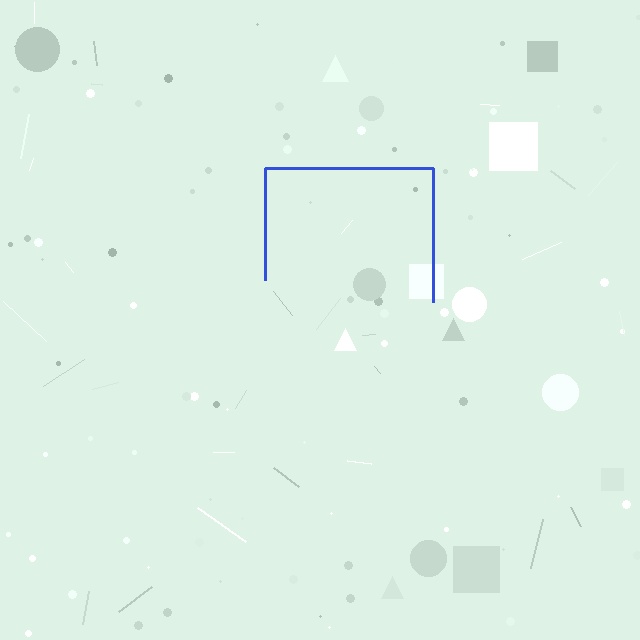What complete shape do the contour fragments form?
The contour fragments form a square.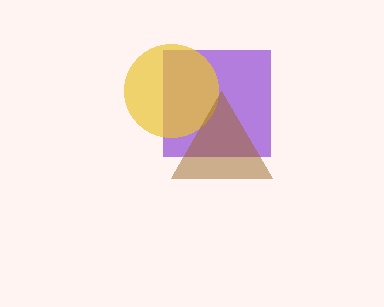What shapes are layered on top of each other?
The layered shapes are: a purple square, a yellow circle, a brown triangle.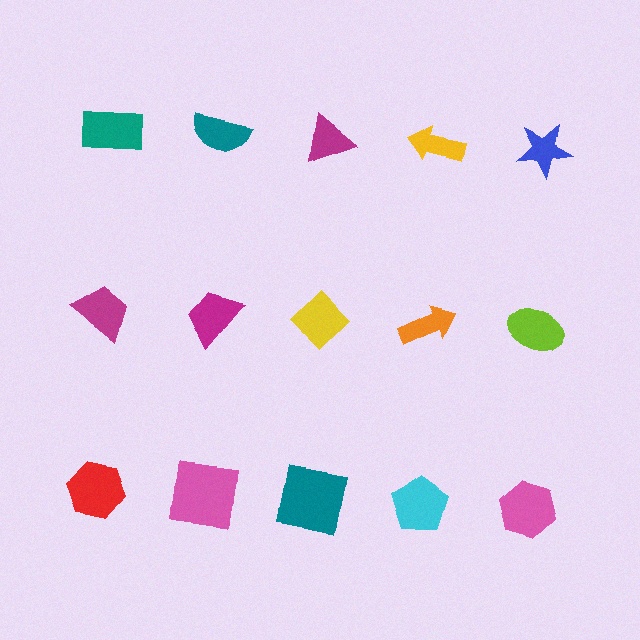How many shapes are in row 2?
5 shapes.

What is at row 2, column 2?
A magenta trapezoid.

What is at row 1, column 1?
A teal rectangle.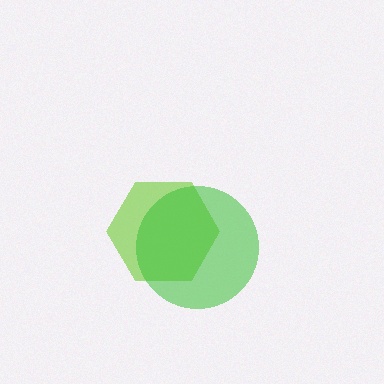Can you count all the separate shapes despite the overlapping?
Yes, there are 2 separate shapes.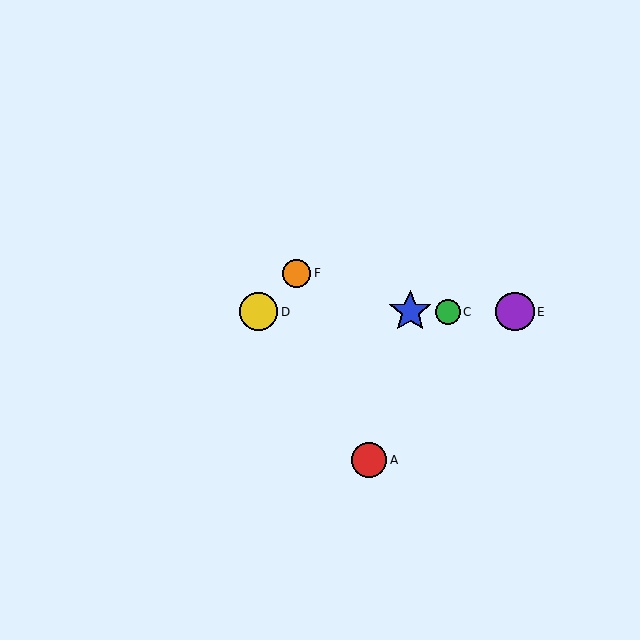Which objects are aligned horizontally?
Objects B, C, D, E are aligned horizontally.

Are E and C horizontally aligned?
Yes, both are at y≈312.